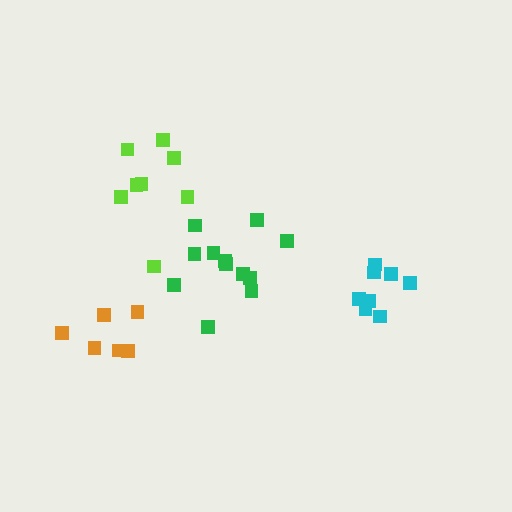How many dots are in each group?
Group 1: 8 dots, Group 2: 8 dots, Group 3: 6 dots, Group 4: 12 dots (34 total).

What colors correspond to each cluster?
The clusters are colored: cyan, lime, orange, green.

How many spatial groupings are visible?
There are 4 spatial groupings.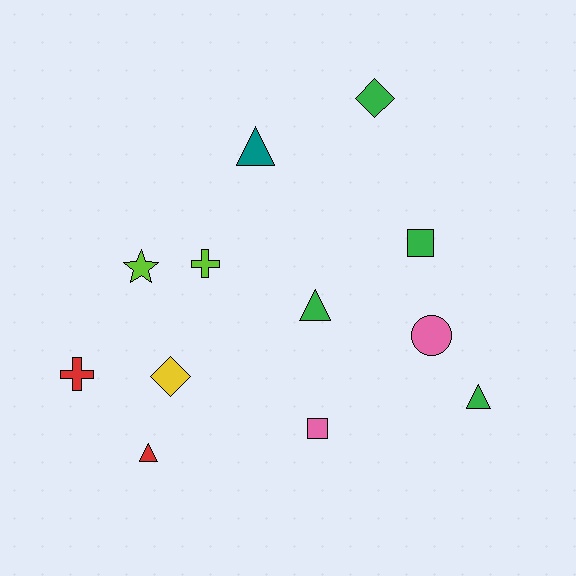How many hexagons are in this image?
There are no hexagons.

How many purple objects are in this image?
There are no purple objects.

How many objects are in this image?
There are 12 objects.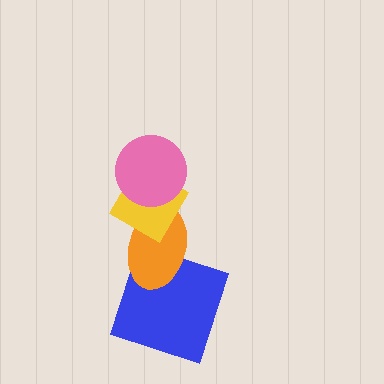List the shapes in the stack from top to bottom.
From top to bottom: the pink circle, the yellow diamond, the orange ellipse, the blue square.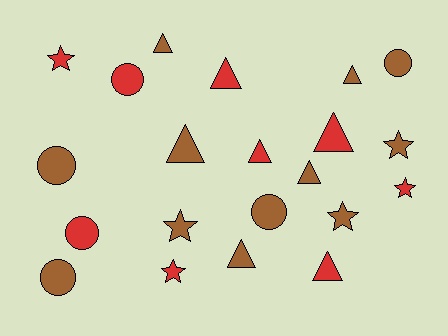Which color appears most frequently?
Brown, with 12 objects.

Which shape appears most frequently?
Triangle, with 9 objects.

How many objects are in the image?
There are 21 objects.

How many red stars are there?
There are 3 red stars.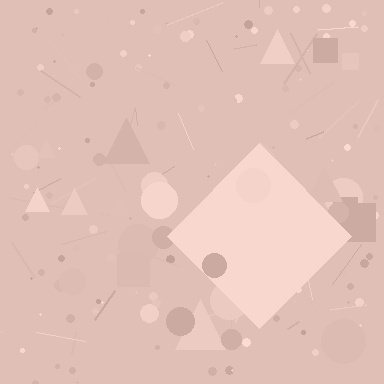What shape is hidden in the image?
A diamond is hidden in the image.